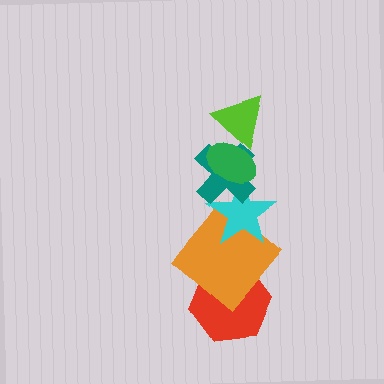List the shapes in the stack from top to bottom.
From top to bottom: the lime triangle, the green ellipse, the teal cross, the cyan star, the orange diamond, the red hexagon.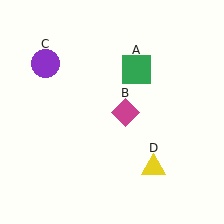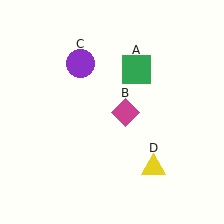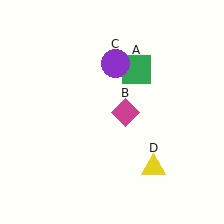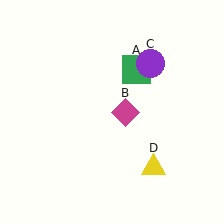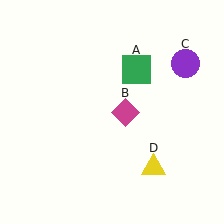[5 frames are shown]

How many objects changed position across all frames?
1 object changed position: purple circle (object C).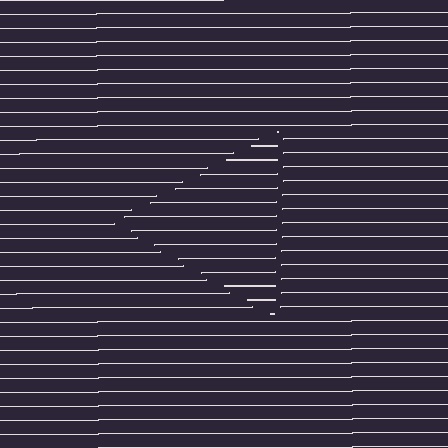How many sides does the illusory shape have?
3 sides — the line-ends trace a triangle.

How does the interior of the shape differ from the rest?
The interior of the shape contains the same grating, shifted by half a period — the contour is defined by the phase discontinuity where line-ends from the inner and outer gratings abut.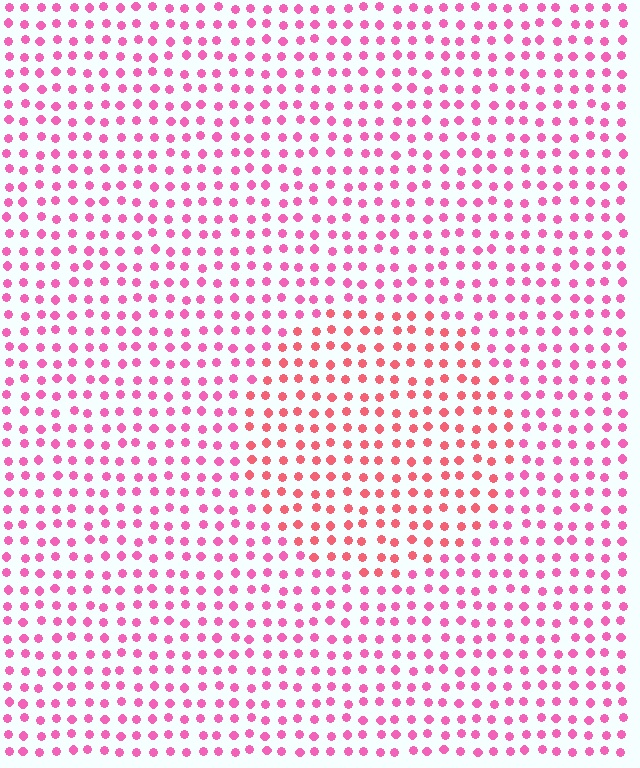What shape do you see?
I see a circle.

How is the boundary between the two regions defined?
The boundary is defined purely by a slight shift in hue (about 28 degrees). Spacing, size, and orientation are identical on both sides.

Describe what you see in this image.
The image is filled with small pink elements in a uniform arrangement. A circle-shaped region is visible where the elements are tinted to a slightly different hue, forming a subtle color boundary.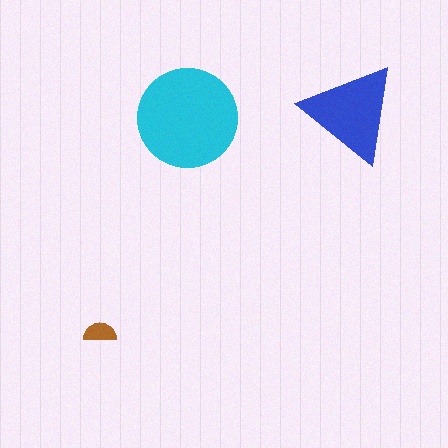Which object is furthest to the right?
The blue triangle is rightmost.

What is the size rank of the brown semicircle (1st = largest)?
3rd.